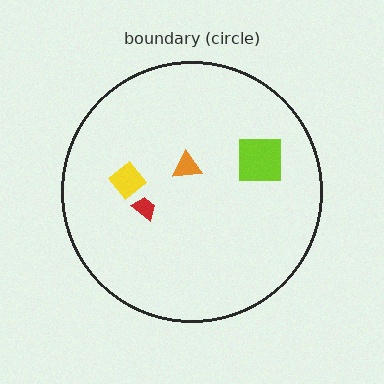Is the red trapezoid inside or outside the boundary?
Inside.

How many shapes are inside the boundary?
4 inside, 0 outside.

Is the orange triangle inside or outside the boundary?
Inside.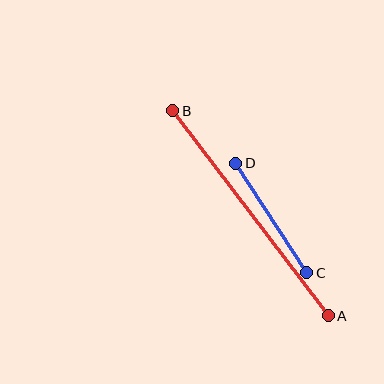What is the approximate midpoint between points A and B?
The midpoint is at approximately (251, 213) pixels.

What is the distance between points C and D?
The distance is approximately 130 pixels.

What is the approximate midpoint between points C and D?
The midpoint is at approximately (271, 218) pixels.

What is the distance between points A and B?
The distance is approximately 258 pixels.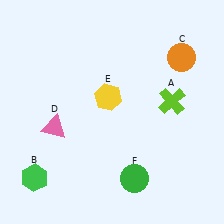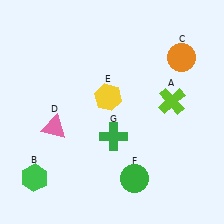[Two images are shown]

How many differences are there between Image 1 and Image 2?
There is 1 difference between the two images.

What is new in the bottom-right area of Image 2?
A green cross (G) was added in the bottom-right area of Image 2.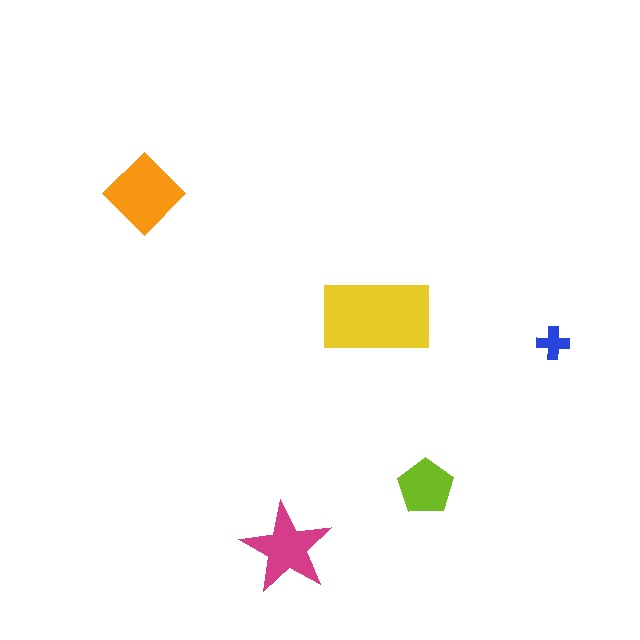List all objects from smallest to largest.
The blue cross, the lime pentagon, the magenta star, the orange diamond, the yellow rectangle.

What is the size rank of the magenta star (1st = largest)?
3rd.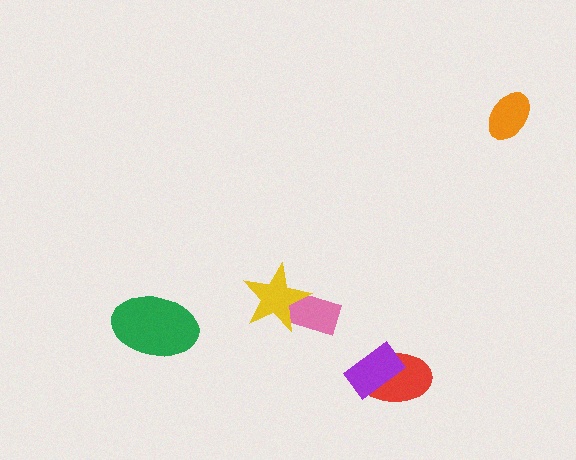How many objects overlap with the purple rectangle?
1 object overlaps with the purple rectangle.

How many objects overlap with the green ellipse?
0 objects overlap with the green ellipse.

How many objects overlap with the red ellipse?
1 object overlaps with the red ellipse.